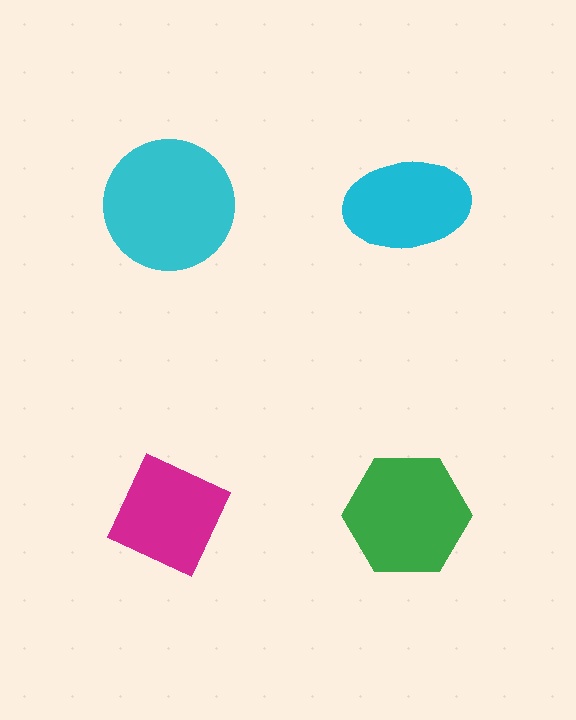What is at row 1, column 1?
A cyan circle.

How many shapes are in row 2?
2 shapes.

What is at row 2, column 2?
A green hexagon.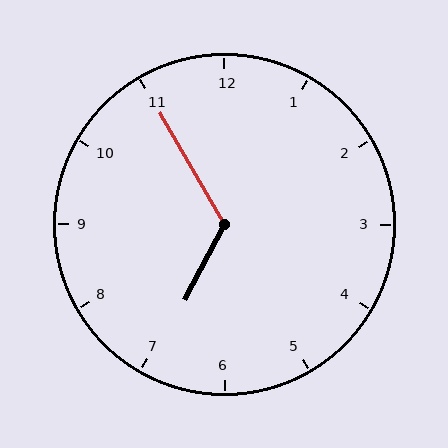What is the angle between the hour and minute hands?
Approximately 122 degrees.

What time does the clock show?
6:55.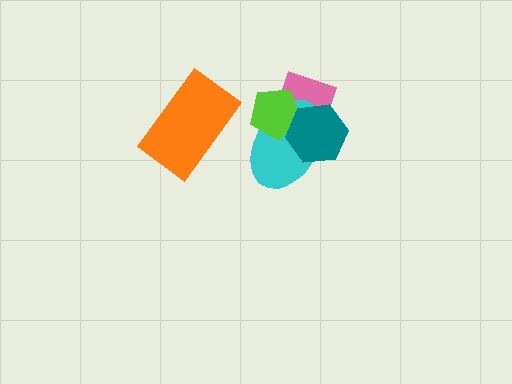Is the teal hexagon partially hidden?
No, no other shape covers it.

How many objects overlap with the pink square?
3 objects overlap with the pink square.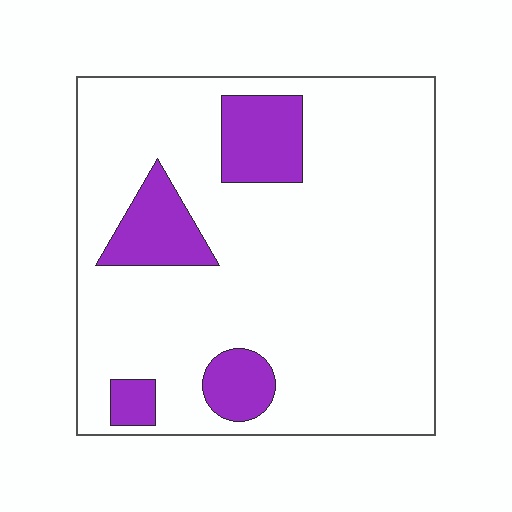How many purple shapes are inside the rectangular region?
4.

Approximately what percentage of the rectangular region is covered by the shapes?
Approximately 15%.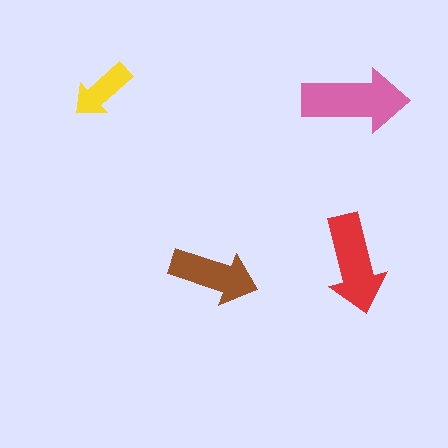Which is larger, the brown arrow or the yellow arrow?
The brown one.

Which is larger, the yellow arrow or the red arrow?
The red one.